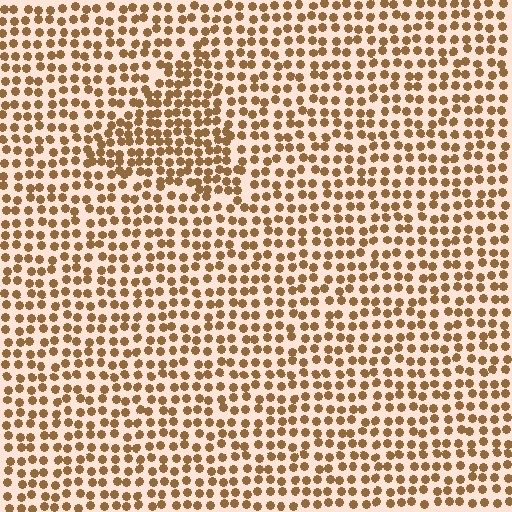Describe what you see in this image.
The image contains small brown elements arranged at two different densities. A triangle-shaped region is visible where the elements are more densely packed than the surrounding area.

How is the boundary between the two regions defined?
The boundary is defined by a change in element density (approximately 1.5x ratio). All elements are the same color, size, and shape.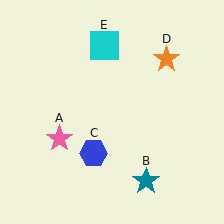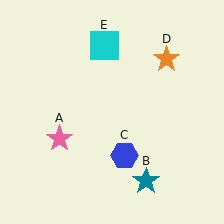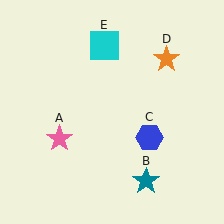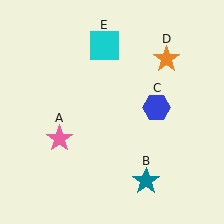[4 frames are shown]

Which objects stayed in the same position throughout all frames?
Pink star (object A) and teal star (object B) and orange star (object D) and cyan square (object E) remained stationary.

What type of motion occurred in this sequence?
The blue hexagon (object C) rotated counterclockwise around the center of the scene.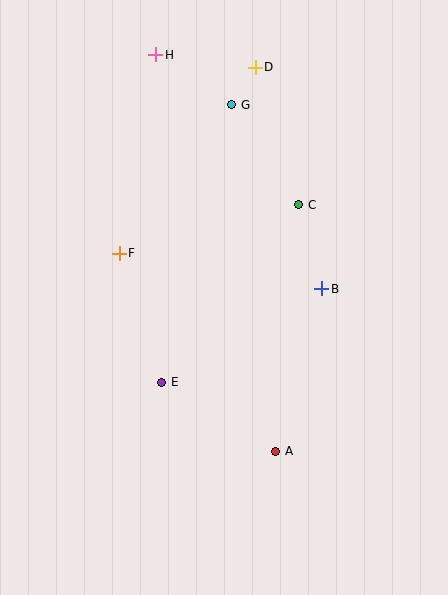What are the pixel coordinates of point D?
Point D is at (255, 67).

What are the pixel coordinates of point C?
Point C is at (299, 205).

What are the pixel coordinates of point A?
Point A is at (276, 451).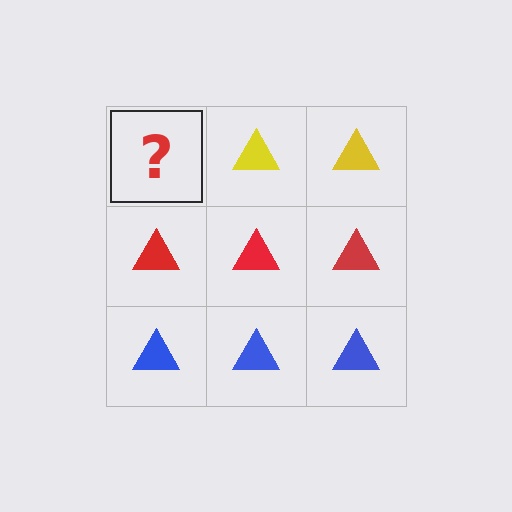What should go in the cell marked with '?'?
The missing cell should contain a yellow triangle.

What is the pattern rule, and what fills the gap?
The rule is that each row has a consistent color. The gap should be filled with a yellow triangle.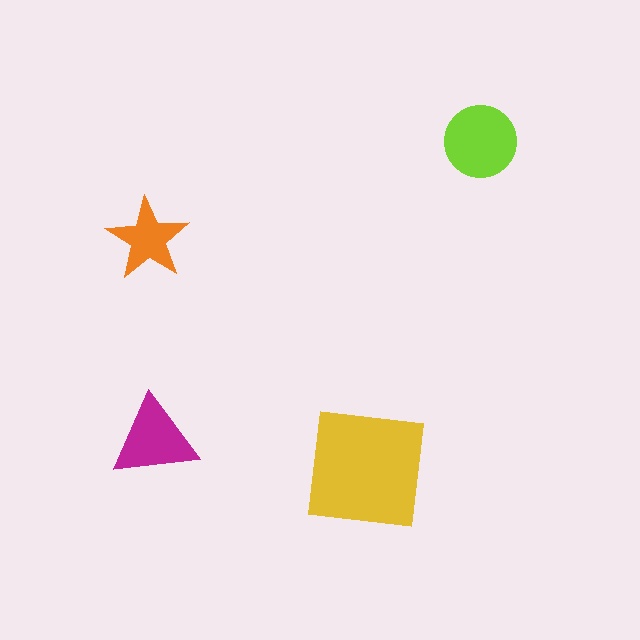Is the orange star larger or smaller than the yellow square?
Smaller.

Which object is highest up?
The lime circle is topmost.